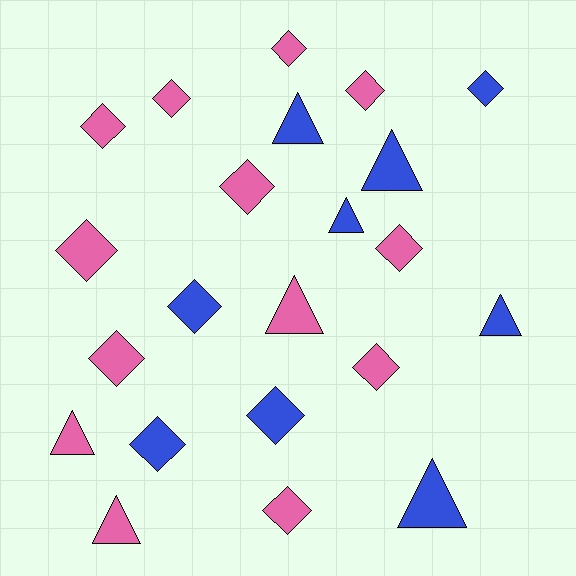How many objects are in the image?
There are 22 objects.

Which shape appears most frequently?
Diamond, with 14 objects.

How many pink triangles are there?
There are 3 pink triangles.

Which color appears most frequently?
Pink, with 13 objects.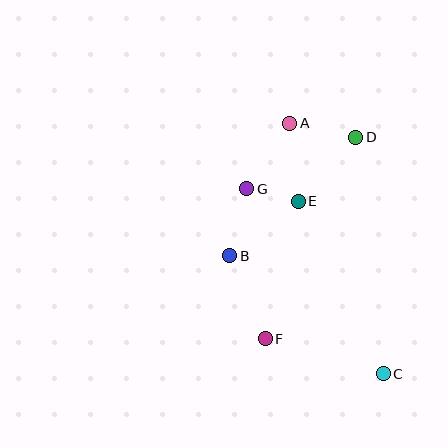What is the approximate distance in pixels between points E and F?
The distance between E and F is approximately 141 pixels.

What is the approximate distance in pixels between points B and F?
The distance between B and F is approximately 90 pixels.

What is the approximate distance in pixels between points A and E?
The distance between A and E is approximately 78 pixels.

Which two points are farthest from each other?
Points A and C are farthest from each other.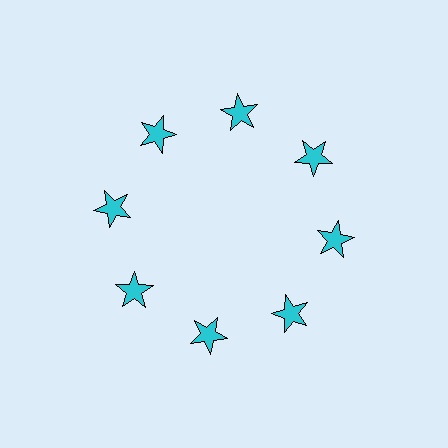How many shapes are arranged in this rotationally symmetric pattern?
There are 8 shapes, arranged in 8 groups of 1.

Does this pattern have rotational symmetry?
Yes, this pattern has 8-fold rotational symmetry. It looks the same after rotating 45 degrees around the center.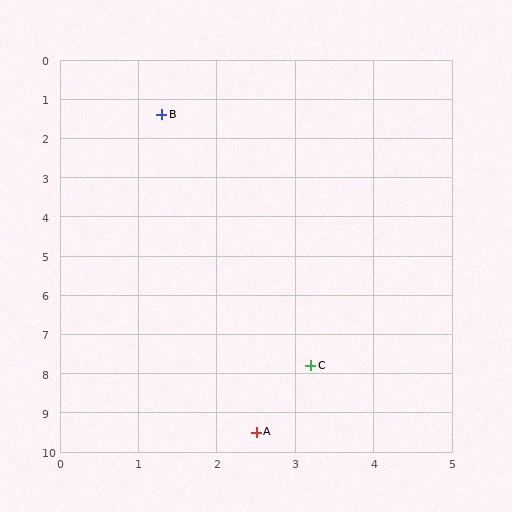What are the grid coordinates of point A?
Point A is at approximately (2.5, 9.5).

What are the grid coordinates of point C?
Point C is at approximately (3.2, 7.8).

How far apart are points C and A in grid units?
Points C and A are about 1.8 grid units apart.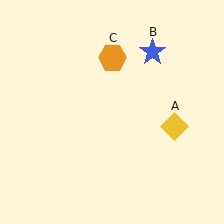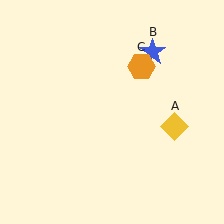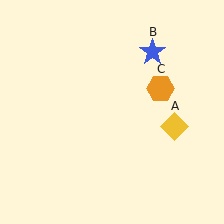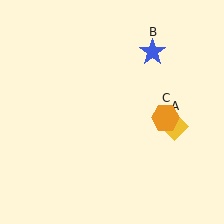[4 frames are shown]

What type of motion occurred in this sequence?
The orange hexagon (object C) rotated clockwise around the center of the scene.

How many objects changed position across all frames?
1 object changed position: orange hexagon (object C).